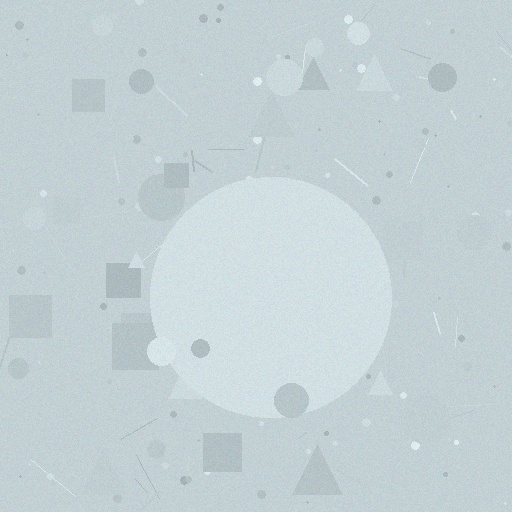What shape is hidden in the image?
A circle is hidden in the image.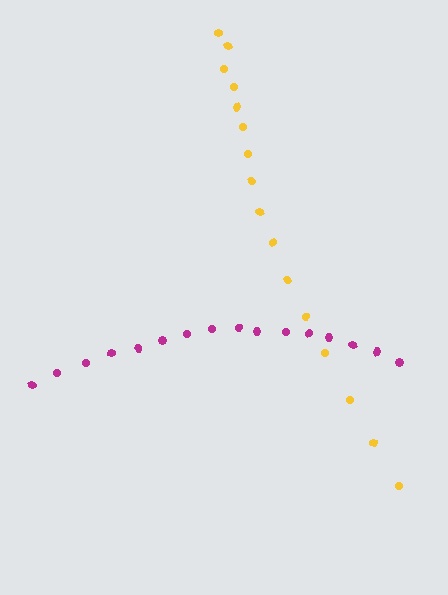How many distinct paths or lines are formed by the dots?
There are 2 distinct paths.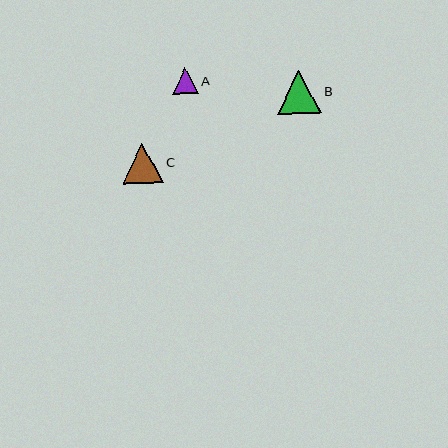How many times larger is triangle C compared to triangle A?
Triangle C is approximately 1.6 times the size of triangle A.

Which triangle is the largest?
Triangle B is the largest with a size of approximately 44 pixels.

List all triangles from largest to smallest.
From largest to smallest: B, C, A.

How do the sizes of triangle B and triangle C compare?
Triangle B and triangle C are approximately the same size.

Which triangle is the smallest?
Triangle A is the smallest with a size of approximately 25 pixels.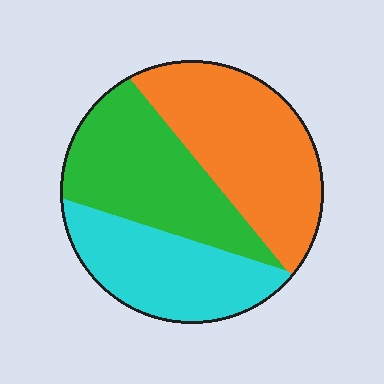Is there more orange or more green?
Orange.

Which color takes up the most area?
Orange, at roughly 40%.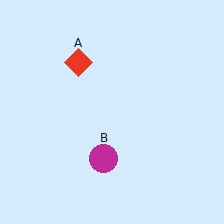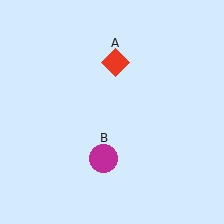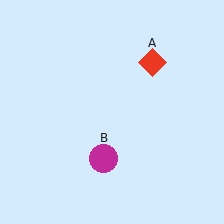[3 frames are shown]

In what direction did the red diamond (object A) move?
The red diamond (object A) moved right.